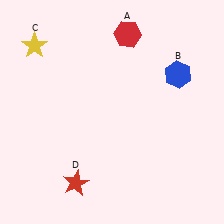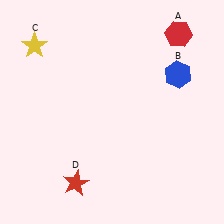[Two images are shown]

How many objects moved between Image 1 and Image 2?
1 object moved between the two images.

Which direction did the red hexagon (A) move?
The red hexagon (A) moved right.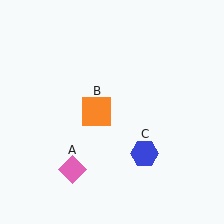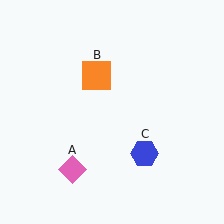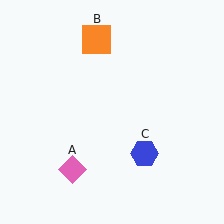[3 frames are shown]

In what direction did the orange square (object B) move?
The orange square (object B) moved up.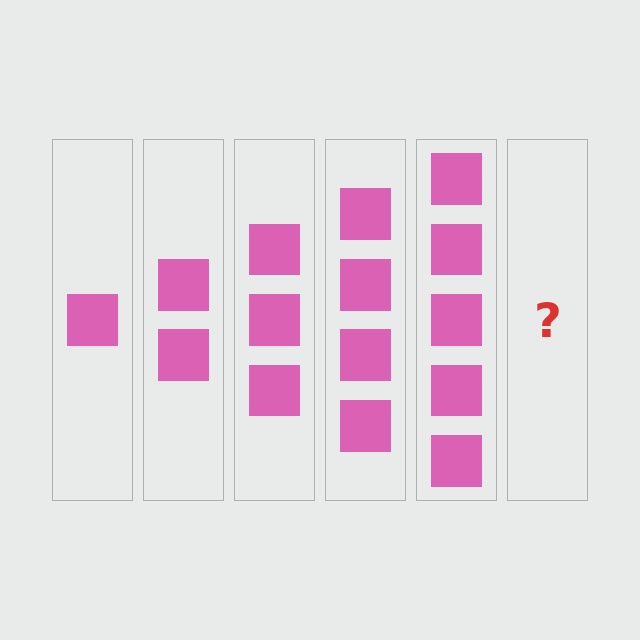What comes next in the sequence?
The next element should be 6 squares.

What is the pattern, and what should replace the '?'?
The pattern is that each step adds one more square. The '?' should be 6 squares.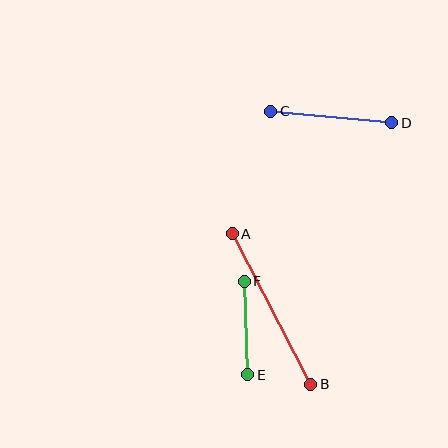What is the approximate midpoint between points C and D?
The midpoint is at approximately (331, 117) pixels.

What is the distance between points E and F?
The distance is approximately 94 pixels.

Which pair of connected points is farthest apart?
Points A and B are farthest apart.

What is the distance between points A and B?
The distance is approximately 170 pixels.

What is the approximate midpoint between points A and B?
The midpoint is at approximately (272, 309) pixels.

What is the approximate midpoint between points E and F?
The midpoint is at approximately (246, 328) pixels.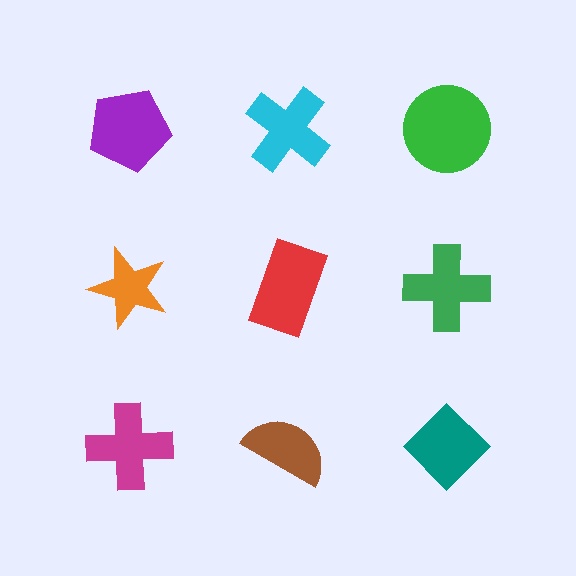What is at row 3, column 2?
A brown semicircle.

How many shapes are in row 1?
3 shapes.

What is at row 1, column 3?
A green circle.